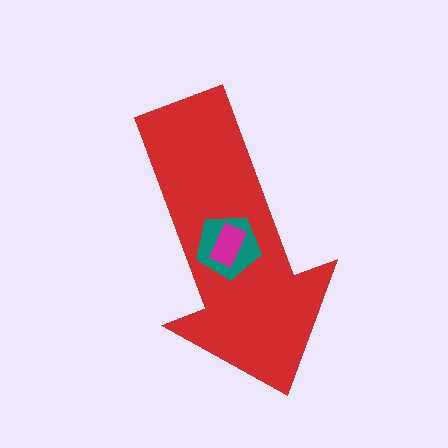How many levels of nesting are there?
3.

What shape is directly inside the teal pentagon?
The magenta rectangle.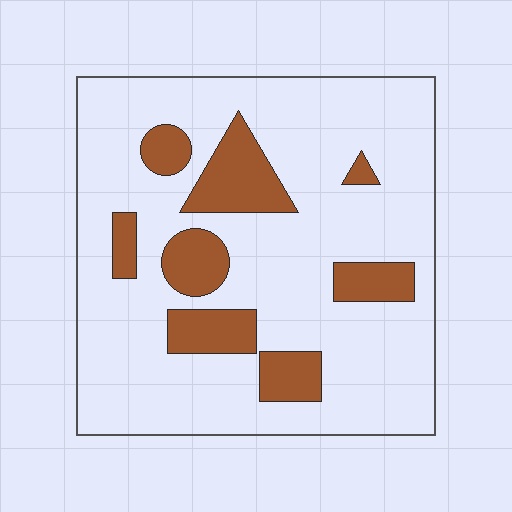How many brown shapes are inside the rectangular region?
8.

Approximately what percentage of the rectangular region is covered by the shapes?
Approximately 20%.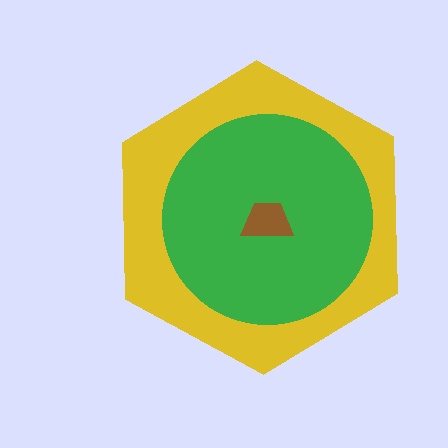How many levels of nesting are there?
3.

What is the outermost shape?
The yellow hexagon.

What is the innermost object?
The brown trapezoid.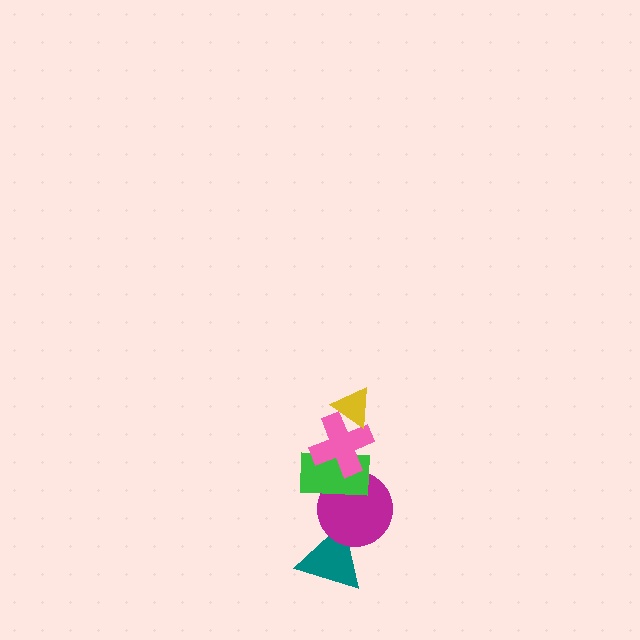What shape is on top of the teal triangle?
The magenta circle is on top of the teal triangle.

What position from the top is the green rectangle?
The green rectangle is 3rd from the top.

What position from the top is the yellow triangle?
The yellow triangle is 1st from the top.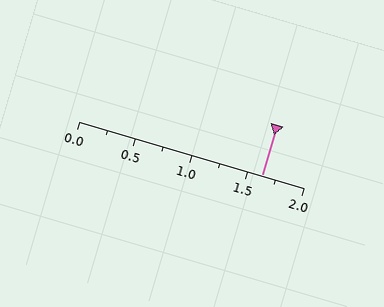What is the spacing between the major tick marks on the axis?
The major ticks are spaced 0.5 apart.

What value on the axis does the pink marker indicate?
The marker indicates approximately 1.62.